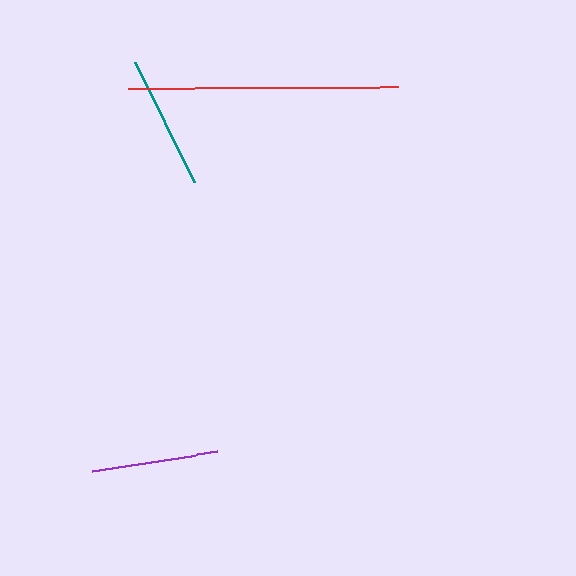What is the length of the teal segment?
The teal segment is approximately 134 pixels long.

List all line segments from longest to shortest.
From longest to shortest: red, teal, purple.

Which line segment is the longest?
The red line is the longest at approximately 270 pixels.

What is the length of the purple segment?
The purple segment is approximately 127 pixels long.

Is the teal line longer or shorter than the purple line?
The teal line is longer than the purple line.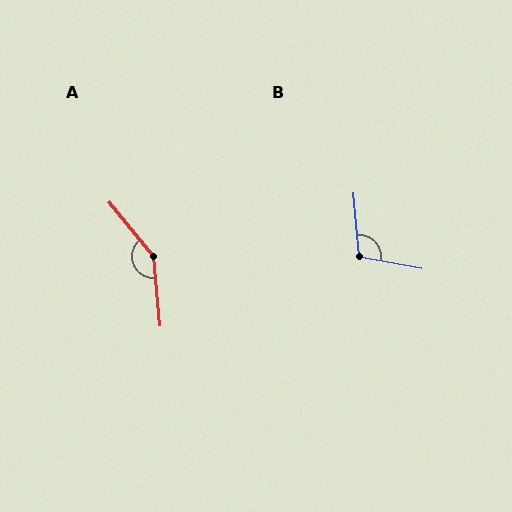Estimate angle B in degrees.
Approximately 105 degrees.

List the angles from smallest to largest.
B (105°), A (146°).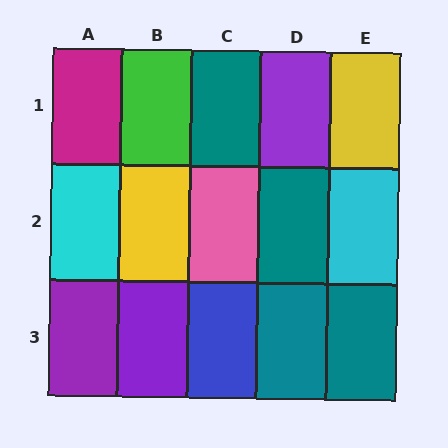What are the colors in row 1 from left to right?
Magenta, green, teal, purple, yellow.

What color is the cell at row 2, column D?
Teal.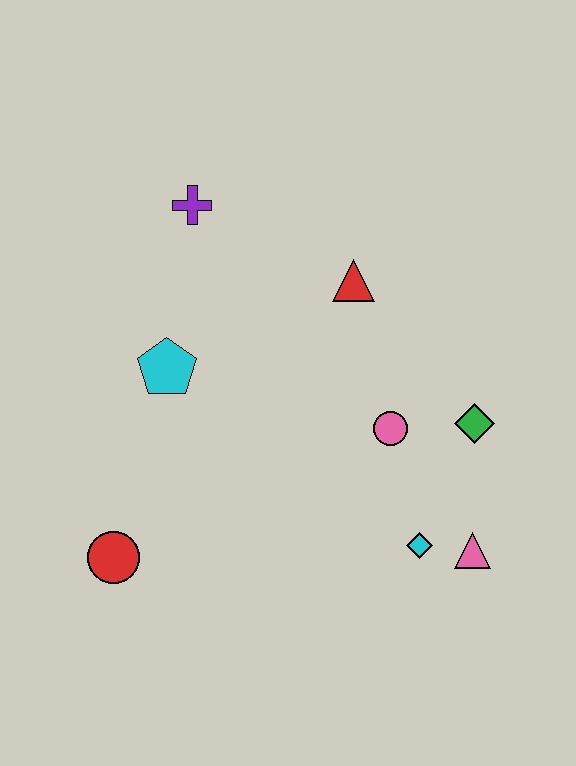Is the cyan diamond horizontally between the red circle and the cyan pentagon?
No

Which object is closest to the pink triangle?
The cyan diamond is closest to the pink triangle.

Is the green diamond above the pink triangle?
Yes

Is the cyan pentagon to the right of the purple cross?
No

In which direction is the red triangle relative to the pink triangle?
The red triangle is above the pink triangle.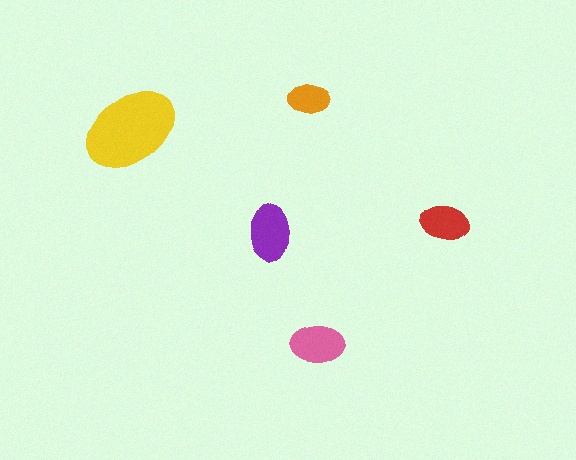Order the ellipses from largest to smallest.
the yellow one, the purple one, the pink one, the red one, the orange one.